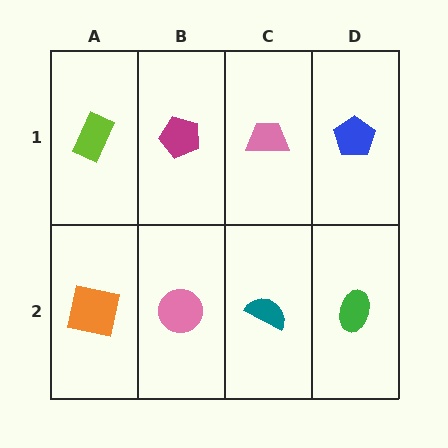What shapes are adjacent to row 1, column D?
A green ellipse (row 2, column D), a pink trapezoid (row 1, column C).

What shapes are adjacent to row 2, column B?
A magenta pentagon (row 1, column B), an orange square (row 2, column A), a teal semicircle (row 2, column C).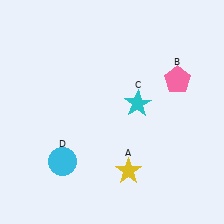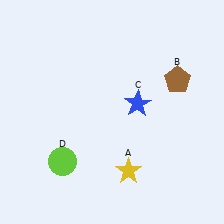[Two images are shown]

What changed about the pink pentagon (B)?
In Image 1, B is pink. In Image 2, it changed to brown.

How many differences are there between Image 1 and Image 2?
There are 3 differences between the two images.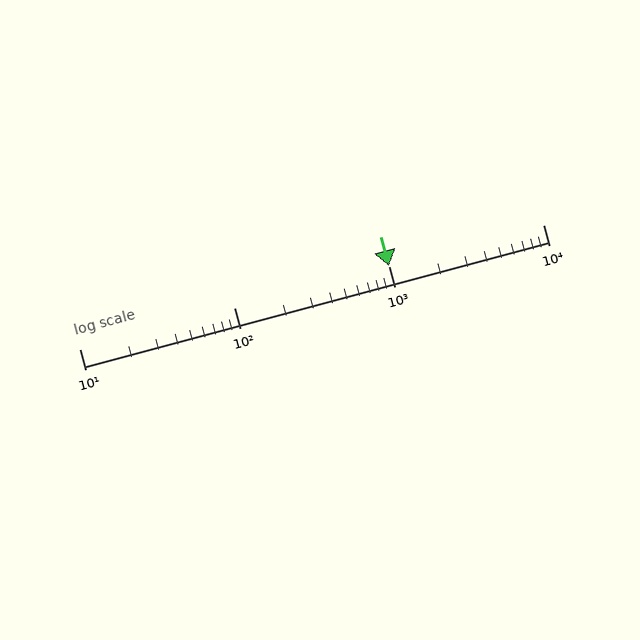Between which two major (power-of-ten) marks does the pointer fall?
The pointer is between 1000 and 10000.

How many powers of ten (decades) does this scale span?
The scale spans 3 decades, from 10 to 10000.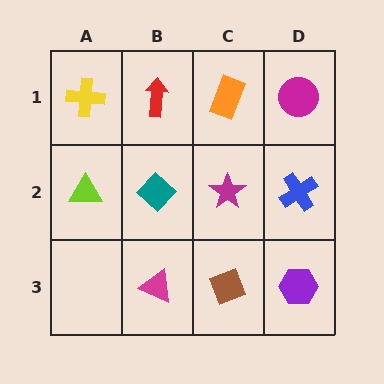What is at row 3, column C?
A brown diamond.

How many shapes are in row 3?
3 shapes.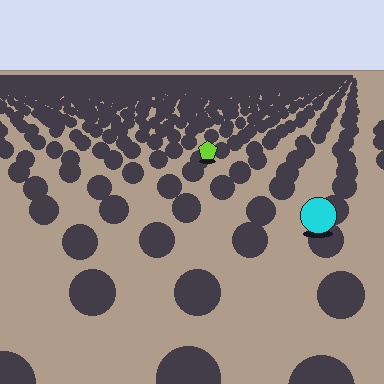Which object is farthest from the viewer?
The lime pentagon is farthest from the viewer. It appears smaller and the ground texture around it is denser.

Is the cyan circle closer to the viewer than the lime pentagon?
Yes. The cyan circle is closer — you can tell from the texture gradient: the ground texture is coarser near it.